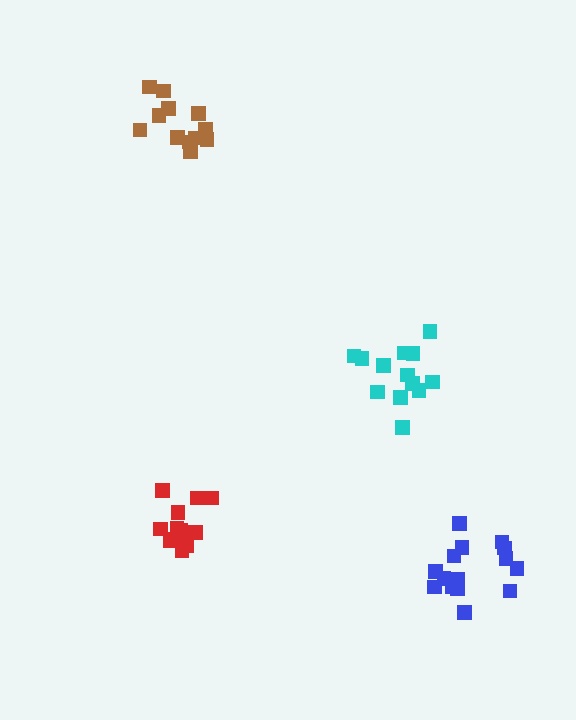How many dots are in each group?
Group 1: 13 dots, Group 2: 15 dots, Group 3: 12 dots, Group 4: 12 dots (52 total).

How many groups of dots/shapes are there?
There are 4 groups.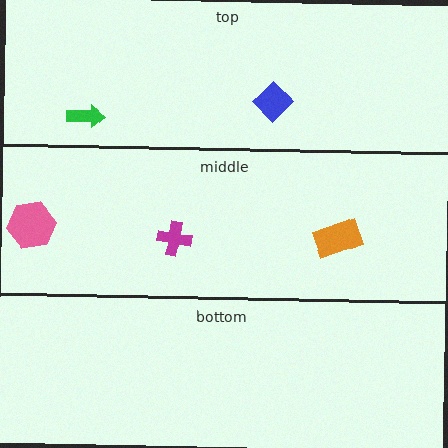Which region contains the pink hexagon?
The middle region.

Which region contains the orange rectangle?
The middle region.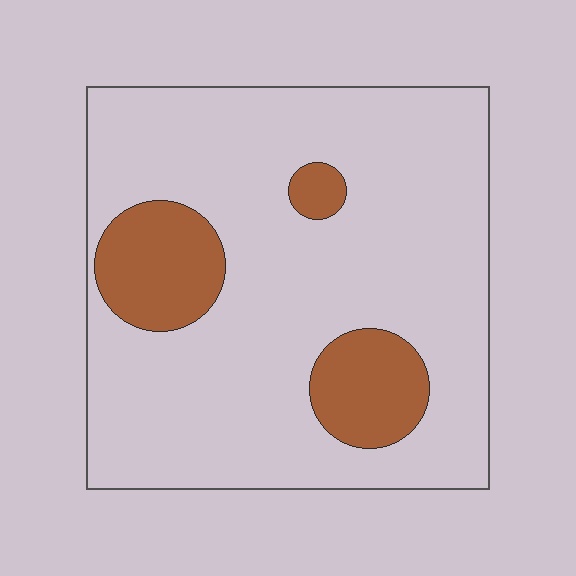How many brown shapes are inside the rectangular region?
3.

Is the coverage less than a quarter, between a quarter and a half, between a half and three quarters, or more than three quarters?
Less than a quarter.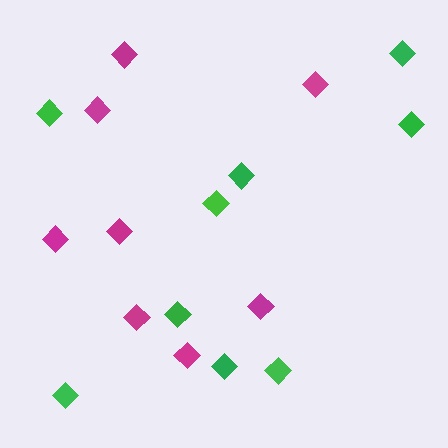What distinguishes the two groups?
There are 2 groups: one group of magenta diamonds (8) and one group of green diamonds (9).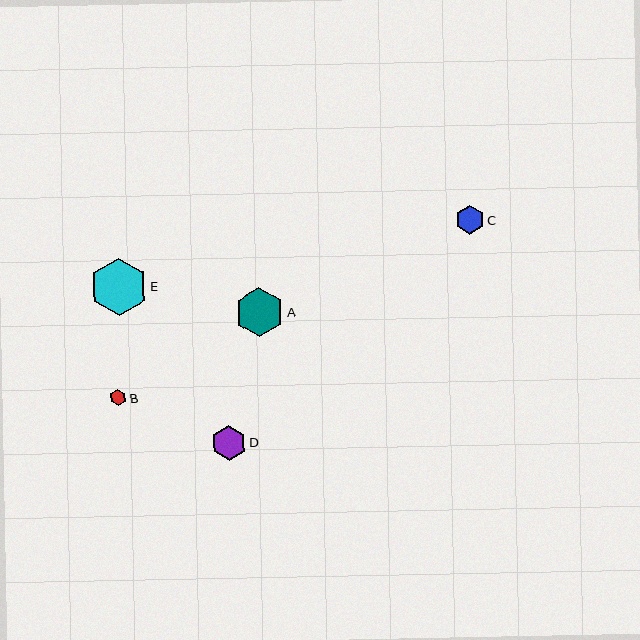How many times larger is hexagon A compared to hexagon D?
Hexagon A is approximately 1.4 times the size of hexagon D.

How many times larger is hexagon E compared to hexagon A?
Hexagon E is approximately 1.2 times the size of hexagon A.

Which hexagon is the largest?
Hexagon E is the largest with a size of approximately 57 pixels.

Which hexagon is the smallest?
Hexagon B is the smallest with a size of approximately 16 pixels.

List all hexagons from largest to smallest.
From largest to smallest: E, A, D, C, B.